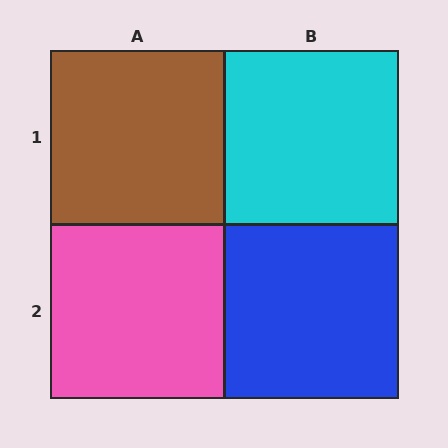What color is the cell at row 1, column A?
Brown.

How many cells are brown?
1 cell is brown.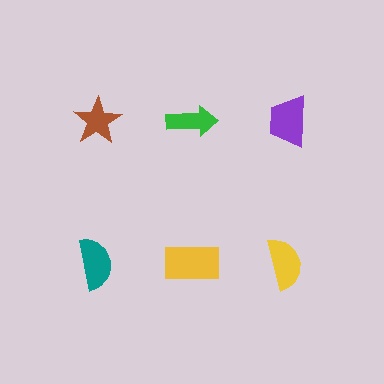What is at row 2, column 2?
A yellow rectangle.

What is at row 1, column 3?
A purple trapezoid.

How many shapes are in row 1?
3 shapes.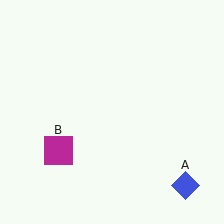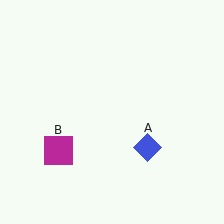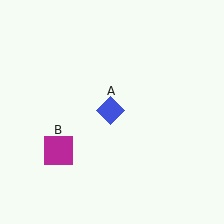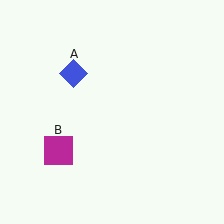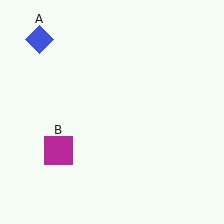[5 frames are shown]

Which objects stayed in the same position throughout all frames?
Magenta square (object B) remained stationary.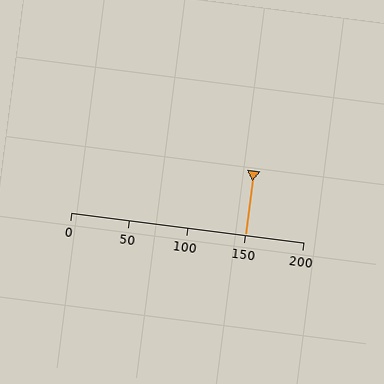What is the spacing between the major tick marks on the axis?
The major ticks are spaced 50 apart.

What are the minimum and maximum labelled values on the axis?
The axis runs from 0 to 200.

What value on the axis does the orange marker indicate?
The marker indicates approximately 150.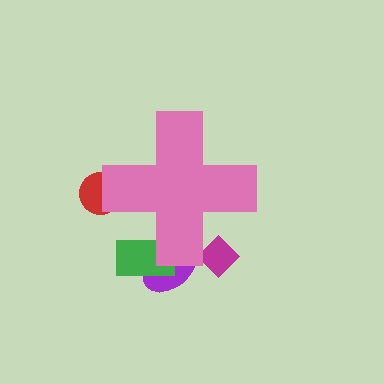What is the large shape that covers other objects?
A pink cross.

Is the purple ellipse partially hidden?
Yes, the purple ellipse is partially hidden behind the pink cross.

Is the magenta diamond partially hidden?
Yes, the magenta diamond is partially hidden behind the pink cross.